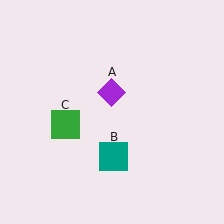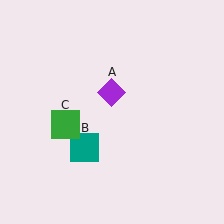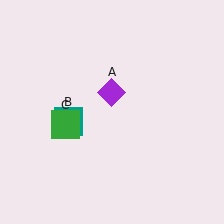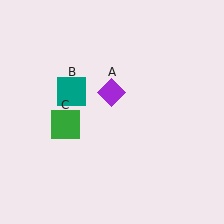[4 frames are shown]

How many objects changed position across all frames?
1 object changed position: teal square (object B).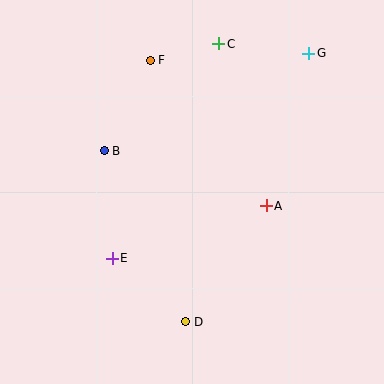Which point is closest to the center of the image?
Point A at (266, 206) is closest to the center.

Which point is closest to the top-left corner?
Point F is closest to the top-left corner.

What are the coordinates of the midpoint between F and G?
The midpoint between F and G is at (230, 57).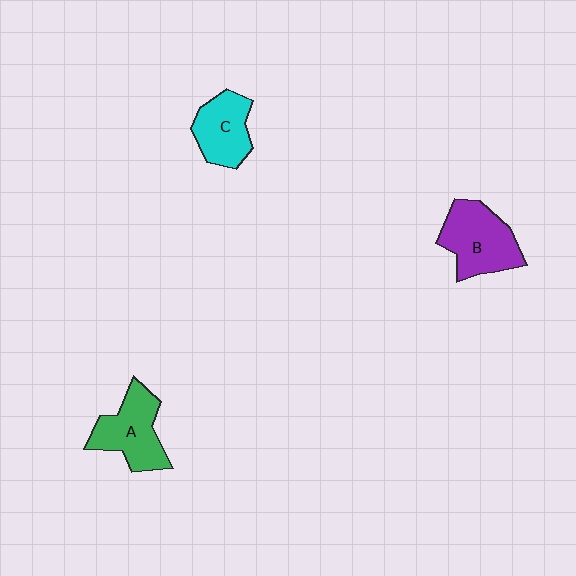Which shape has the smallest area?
Shape C (cyan).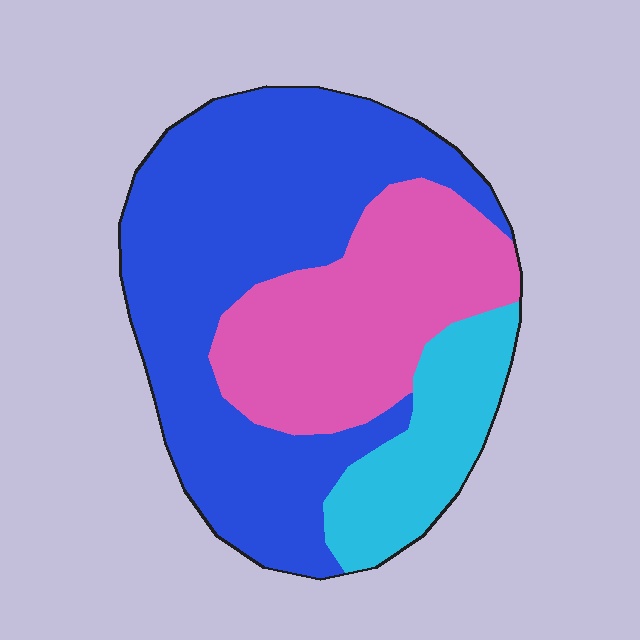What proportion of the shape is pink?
Pink covers roughly 30% of the shape.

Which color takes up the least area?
Cyan, at roughly 15%.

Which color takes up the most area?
Blue, at roughly 55%.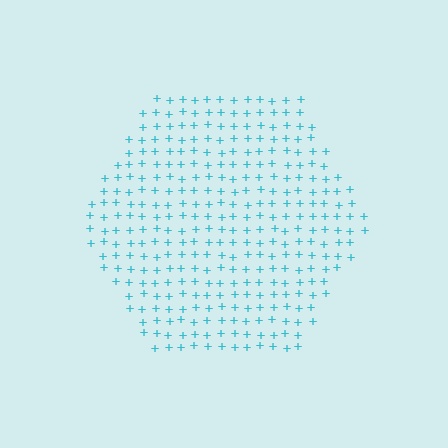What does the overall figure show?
The overall figure shows a hexagon.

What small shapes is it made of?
It is made of small plus signs.